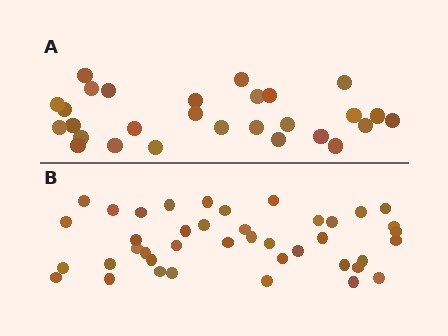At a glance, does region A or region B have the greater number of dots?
Region B (the bottom region) has more dots.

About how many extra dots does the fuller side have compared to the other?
Region B has approximately 15 more dots than region A.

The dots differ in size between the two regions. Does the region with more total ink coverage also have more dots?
No. Region A has more total ink coverage because its dots are larger, but region B actually contains more individual dots. Total area can be misleading — the number of items is what matters here.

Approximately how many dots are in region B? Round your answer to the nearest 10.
About 40 dots. (The exact count is 41, which rounds to 40.)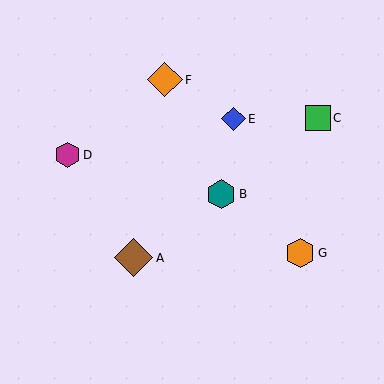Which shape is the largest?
The brown diamond (labeled A) is the largest.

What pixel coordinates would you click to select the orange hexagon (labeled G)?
Click at (300, 253) to select the orange hexagon G.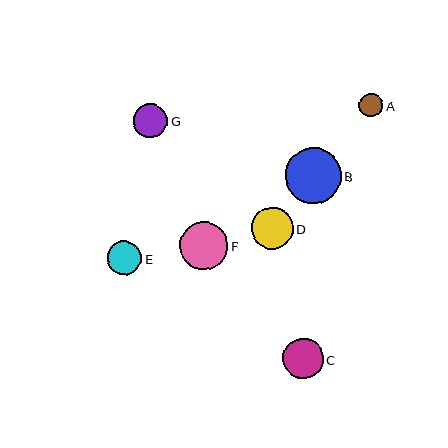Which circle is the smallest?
Circle A is the smallest with a size of approximately 24 pixels.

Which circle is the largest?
Circle B is the largest with a size of approximately 56 pixels.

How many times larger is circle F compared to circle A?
Circle F is approximately 2.0 times the size of circle A.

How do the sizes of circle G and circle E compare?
Circle G and circle E are approximately the same size.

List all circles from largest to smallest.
From largest to smallest: B, F, D, C, G, E, A.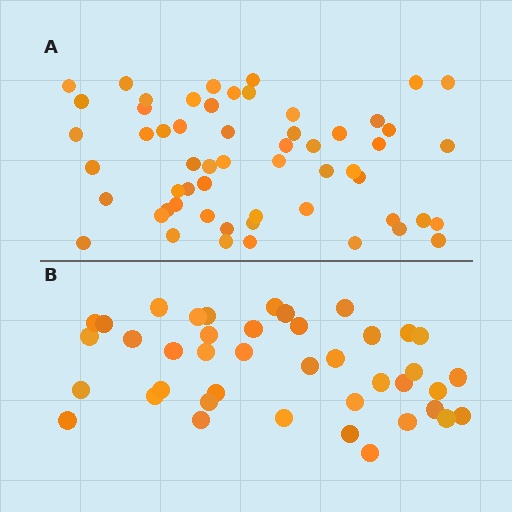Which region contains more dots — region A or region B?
Region A (the top region) has more dots.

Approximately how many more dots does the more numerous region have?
Region A has approximately 15 more dots than region B.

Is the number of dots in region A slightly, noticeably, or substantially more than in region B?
Region A has noticeably more, but not dramatically so. The ratio is roughly 1.4 to 1.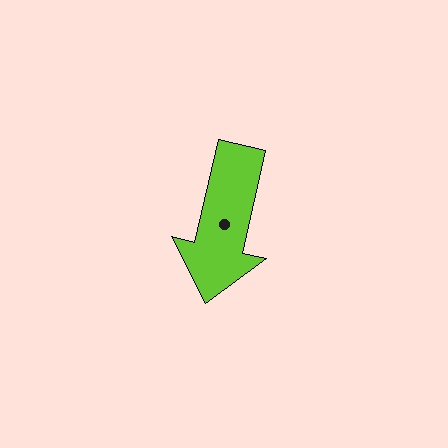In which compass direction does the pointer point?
South.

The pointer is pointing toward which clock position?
Roughly 6 o'clock.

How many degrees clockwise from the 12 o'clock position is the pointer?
Approximately 193 degrees.